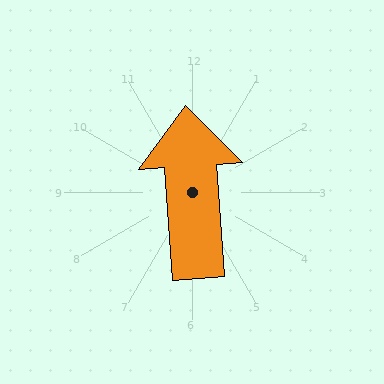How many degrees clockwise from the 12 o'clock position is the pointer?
Approximately 356 degrees.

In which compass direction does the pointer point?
North.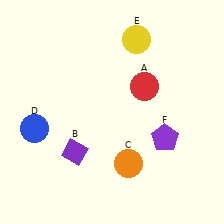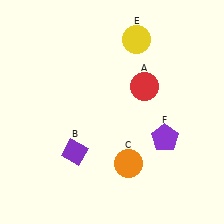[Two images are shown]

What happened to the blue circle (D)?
The blue circle (D) was removed in Image 2. It was in the bottom-left area of Image 1.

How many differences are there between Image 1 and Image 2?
There is 1 difference between the two images.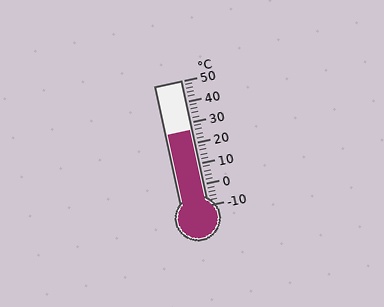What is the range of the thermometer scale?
The thermometer scale ranges from -10°C to 50°C.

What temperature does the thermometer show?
The thermometer shows approximately 26°C.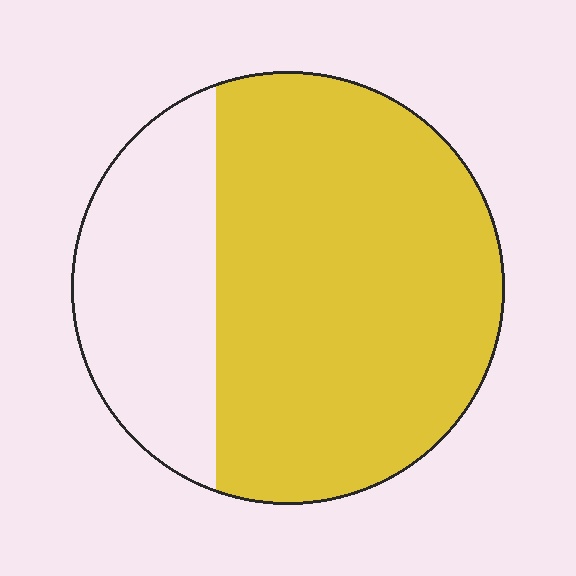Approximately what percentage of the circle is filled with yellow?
Approximately 70%.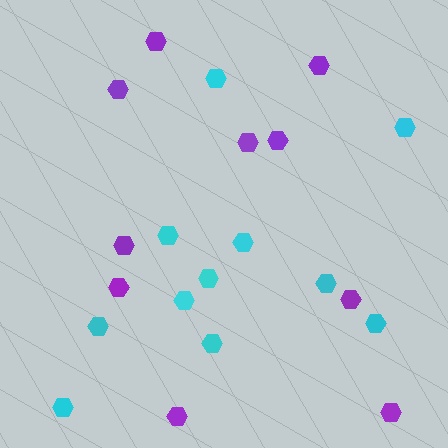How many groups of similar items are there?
There are 2 groups: one group of purple hexagons (10) and one group of cyan hexagons (11).